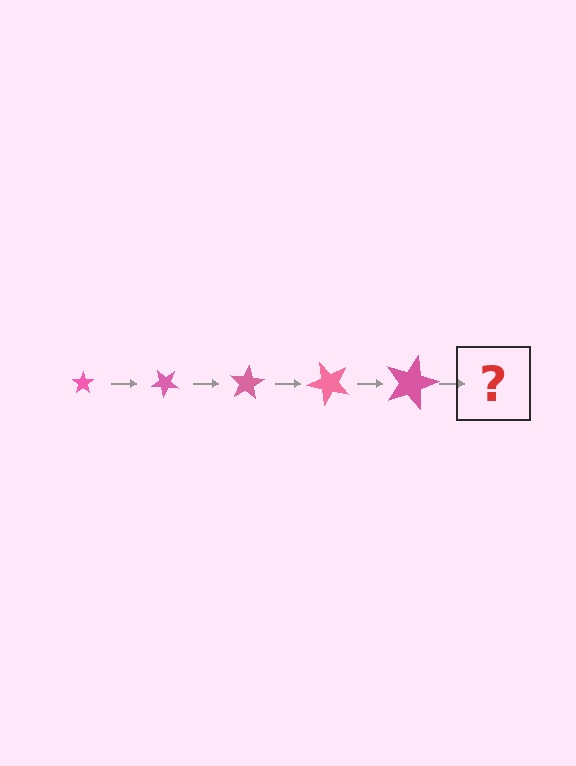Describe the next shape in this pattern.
It should be a star, larger than the previous one and rotated 200 degrees from the start.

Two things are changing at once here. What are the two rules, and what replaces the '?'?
The two rules are that the star grows larger each step and it rotates 40 degrees each step. The '?' should be a star, larger than the previous one and rotated 200 degrees from the start.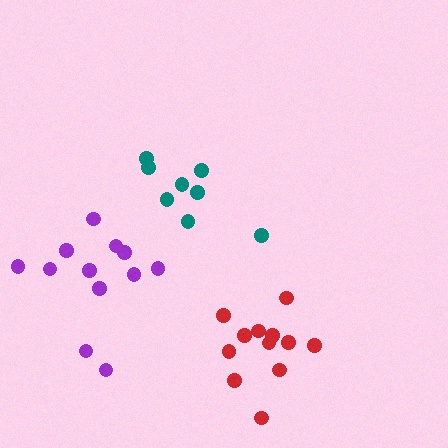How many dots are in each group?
Group 1: 8 dots, Group 2: 12 dots, Group 3: 12 dots (32 total).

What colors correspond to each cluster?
The clusters are colored: teal, red, purple.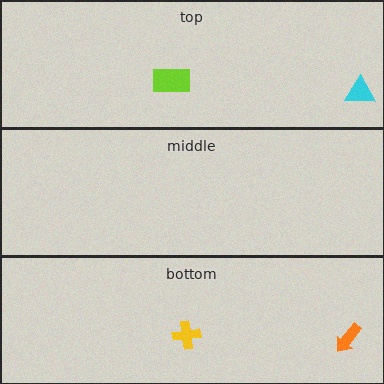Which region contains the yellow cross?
The bottom region.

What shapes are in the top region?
The lime rectangle, the cyan triangle.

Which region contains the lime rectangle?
The top region.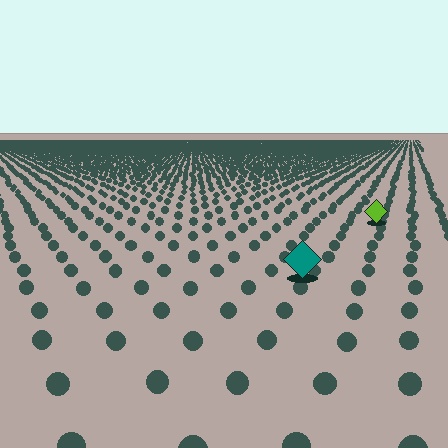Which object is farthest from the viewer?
The lime diamond is farthest from the viewer. It appears smaller and the ground texture around it is denser.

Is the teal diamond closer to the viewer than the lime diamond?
Yes. The teal diamond is closer — you can tell from the texture gradient: the ground texture is coarser near it.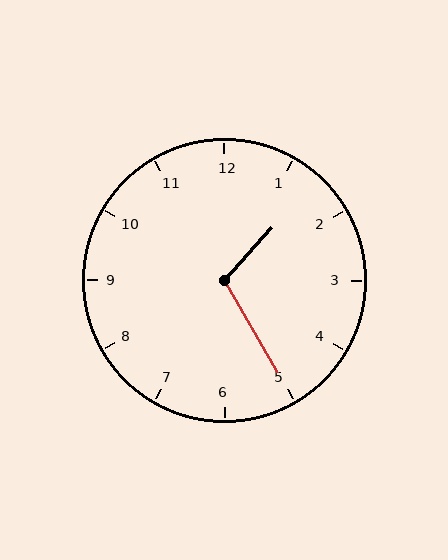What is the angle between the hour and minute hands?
Approximately 108 degrees.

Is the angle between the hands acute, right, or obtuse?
It is obtuse.